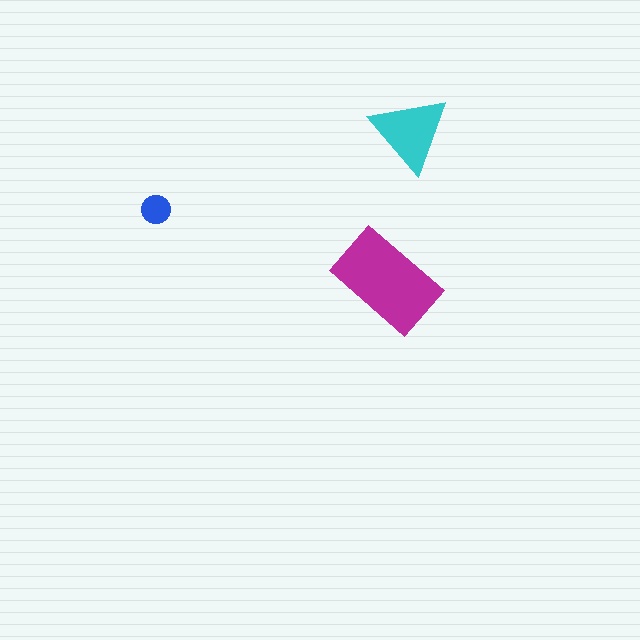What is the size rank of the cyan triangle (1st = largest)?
2nd.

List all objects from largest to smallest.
The magenta rectangle, the cyan triangle, the blue circle.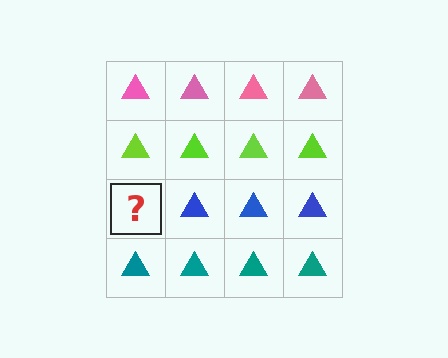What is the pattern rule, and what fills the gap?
The rule is that each row has a consistent color. The gap should be filled with a blue triangle.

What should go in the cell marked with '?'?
The missing cell should contain a blue triangle.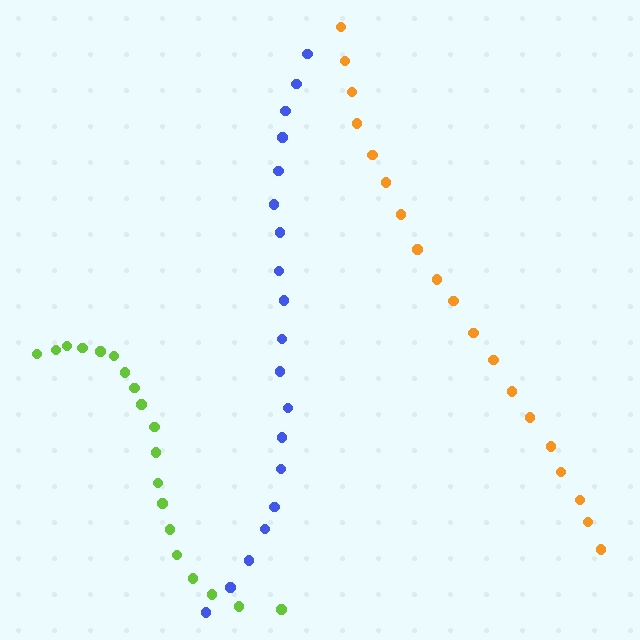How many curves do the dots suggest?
There are 3 distinct paths.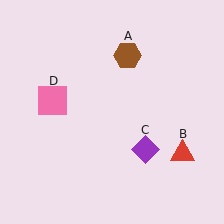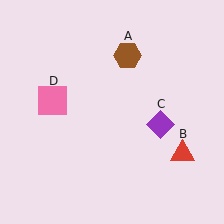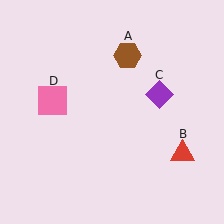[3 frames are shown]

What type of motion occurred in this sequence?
The purple diamond (object C) rotated counterclockwise around the center of the scene.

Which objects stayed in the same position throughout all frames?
Brown hexagon (object A) and red triangle (object B) and pink square (object D) remained stationary.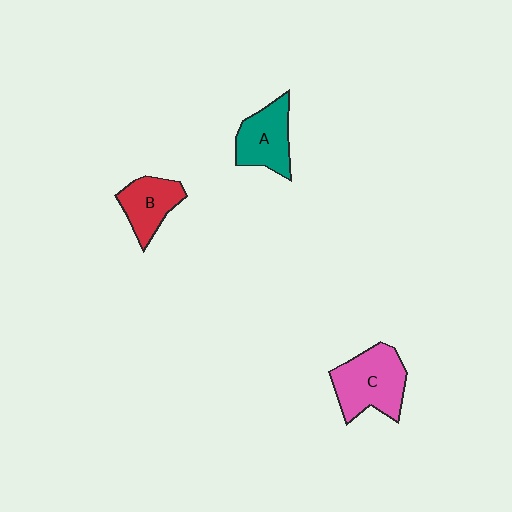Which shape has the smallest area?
Shape B (red).